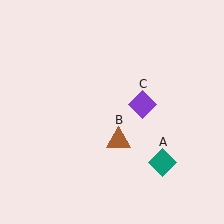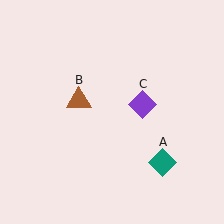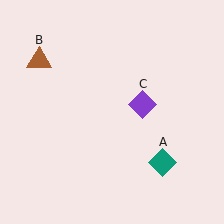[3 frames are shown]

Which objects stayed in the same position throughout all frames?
Teal diamond (object A) and purple diamond (object C) remained stationary.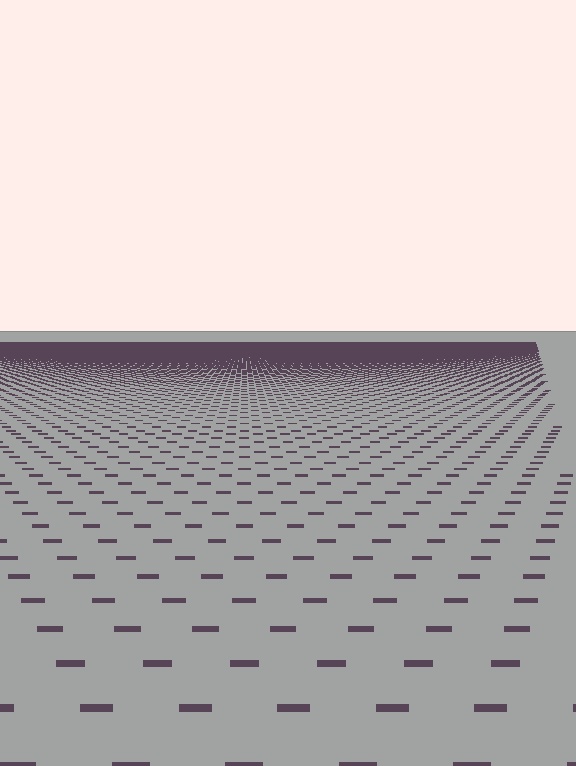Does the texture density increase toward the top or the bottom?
Density increases toward the top.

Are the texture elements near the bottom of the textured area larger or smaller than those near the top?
Larger. Near the bottom, elements are closer to the viewer and appear at a bigger on-screen size.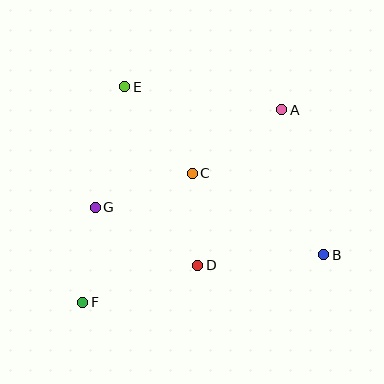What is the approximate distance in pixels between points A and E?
The distance between A and E is approximately 158 pixels.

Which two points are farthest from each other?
Points A and F are farthest from each other.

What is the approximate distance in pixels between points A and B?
The distance between A and B is approximately 151 pixels.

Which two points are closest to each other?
Points C and D are closest to each other.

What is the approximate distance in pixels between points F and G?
The distance between F and G is approximately 96 pixels.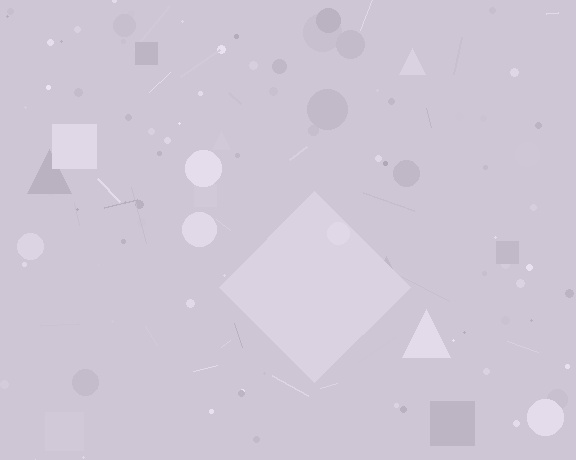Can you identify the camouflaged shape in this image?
The camouflaged shape is a diamond.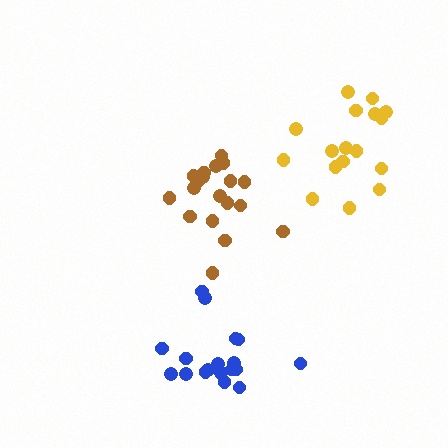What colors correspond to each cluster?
The clusters are colored: brown, yellow, blue.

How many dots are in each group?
Group 1: 19 dots, Group 2: 17 dots, Group 3: 18 dots (54 total).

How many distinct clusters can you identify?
There are 3 distinct clusters.